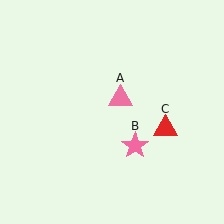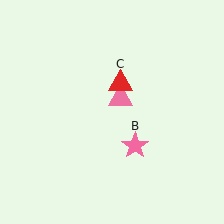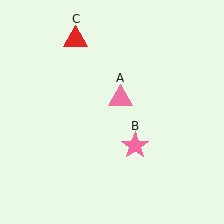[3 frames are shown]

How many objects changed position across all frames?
1 object changed position: red triangle (object C).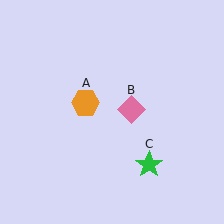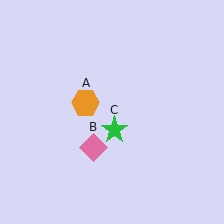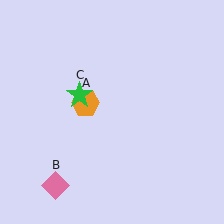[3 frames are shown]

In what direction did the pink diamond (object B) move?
The pink diamond (object B) moved down and to the left.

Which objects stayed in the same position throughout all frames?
Orange hexagon (object A) remained stationary.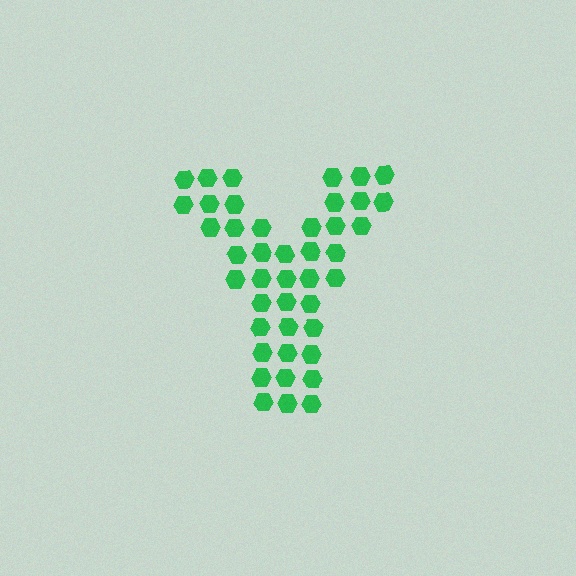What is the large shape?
The large shape is the letter Y.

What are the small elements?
The small elements are hexagons.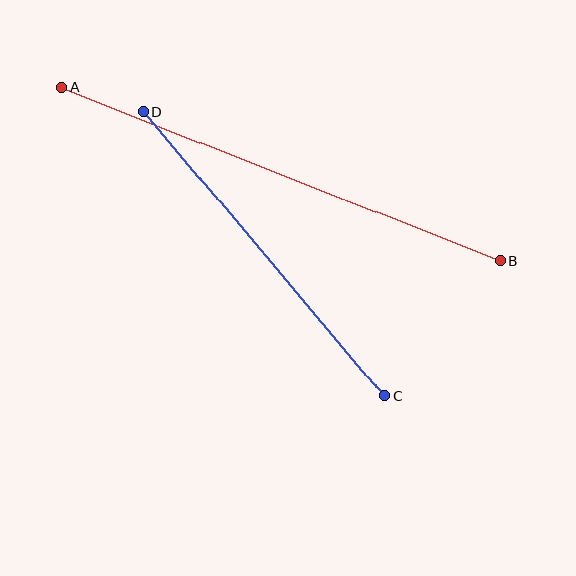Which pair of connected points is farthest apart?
Points A and B are farthest apart.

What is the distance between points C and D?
The distance is approximately 373 pixels.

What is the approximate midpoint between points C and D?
The midpoint is at approximately (264, 254) pixels.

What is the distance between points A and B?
The distance is approximately 471 pixels.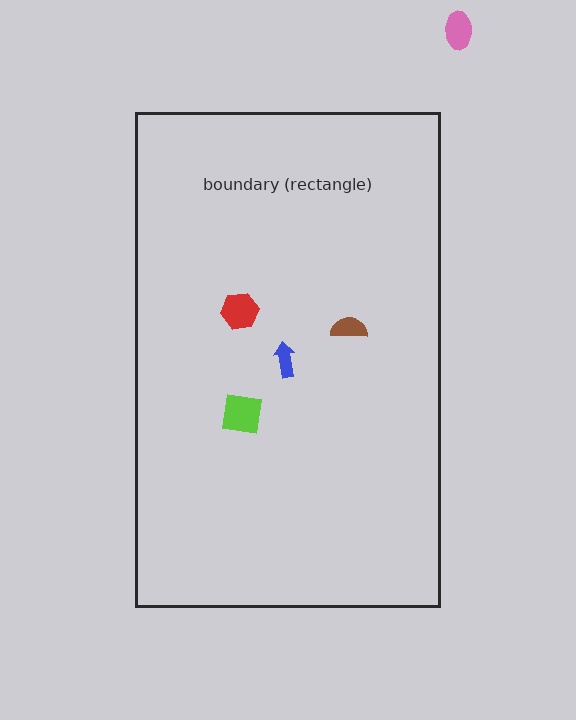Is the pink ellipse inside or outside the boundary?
Outside.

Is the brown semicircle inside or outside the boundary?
Inside.